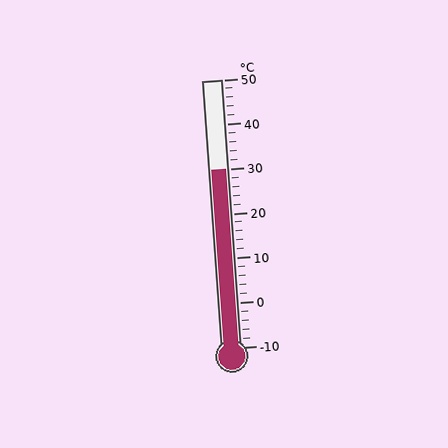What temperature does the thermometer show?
The thermometer shows approximately 30°C.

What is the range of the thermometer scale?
The thermometer scale ranges from -10°C to 50°C.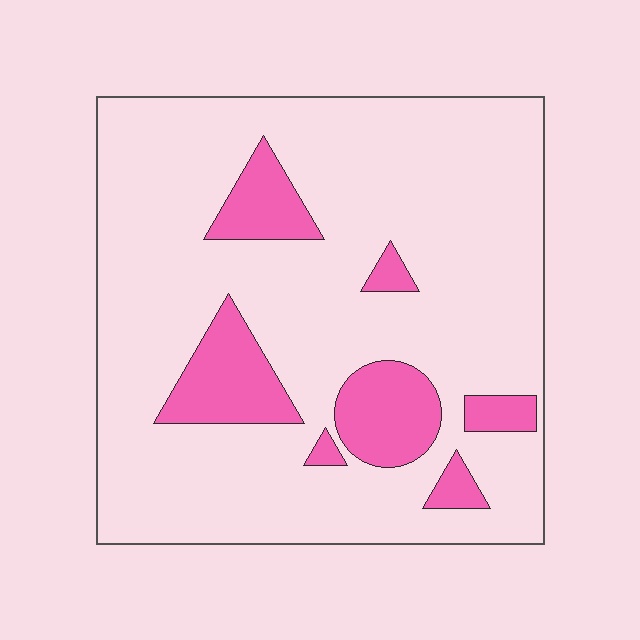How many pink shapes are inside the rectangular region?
7.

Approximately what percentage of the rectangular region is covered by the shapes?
Approximately 15%.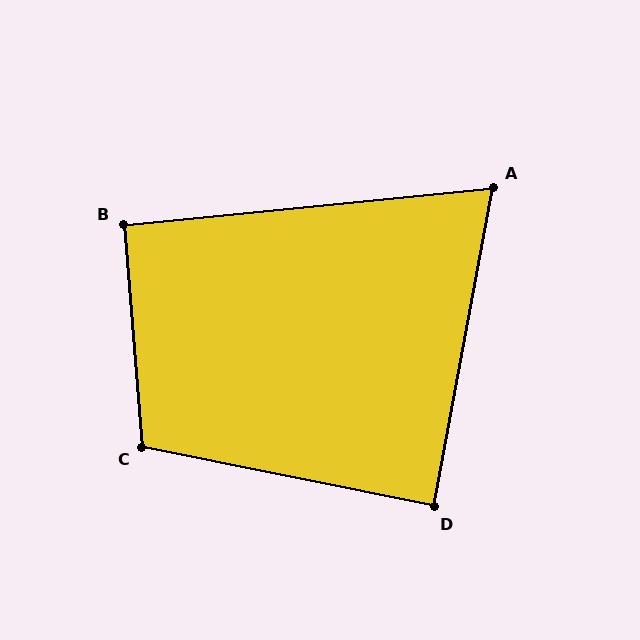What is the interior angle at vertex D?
Approximately 89 degrees (approximately right).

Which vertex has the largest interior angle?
C, at approximately 106 degrees.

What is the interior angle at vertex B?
Approximately 91 degrees (approximately right).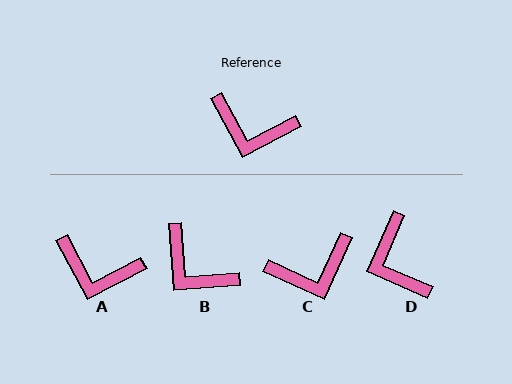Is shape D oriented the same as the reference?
No, it is off by about 52 degrees.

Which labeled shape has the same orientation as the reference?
A.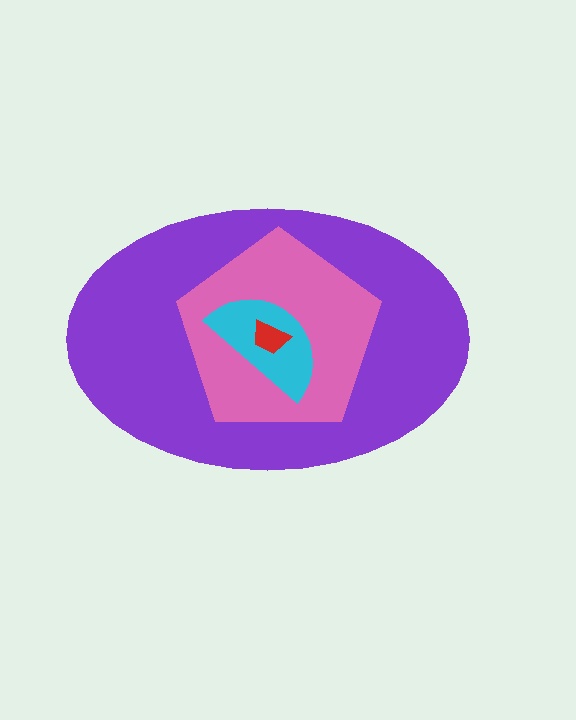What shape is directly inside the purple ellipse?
The pink pentagon.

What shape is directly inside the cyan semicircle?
The red trapezoid.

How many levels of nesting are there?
4.